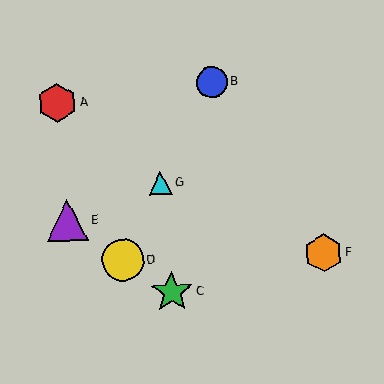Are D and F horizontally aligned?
Yes, both are at y≈260.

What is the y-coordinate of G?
Object G is at y≈183.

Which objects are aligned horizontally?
Objects D, F are aligned horizontally.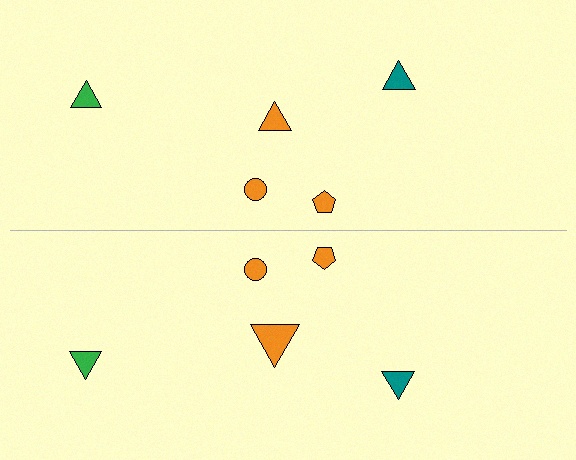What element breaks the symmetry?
The orange triangle on the bottom side has a different size than its mirror counterpart.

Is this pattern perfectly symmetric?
No, the pattern is not perfectly symmetric. The orange triangle on the bottom side has a different size than its mirror counterpart.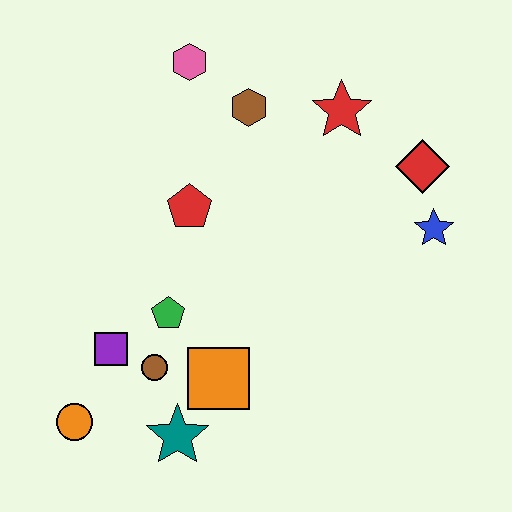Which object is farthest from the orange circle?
The red diamond is farthest from the orange circle.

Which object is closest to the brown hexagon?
The pink hexagon is closest to the brown hexagon.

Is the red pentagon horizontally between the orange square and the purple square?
Yes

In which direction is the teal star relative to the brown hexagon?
The teal star is below the brown hexagon.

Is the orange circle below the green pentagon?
Yes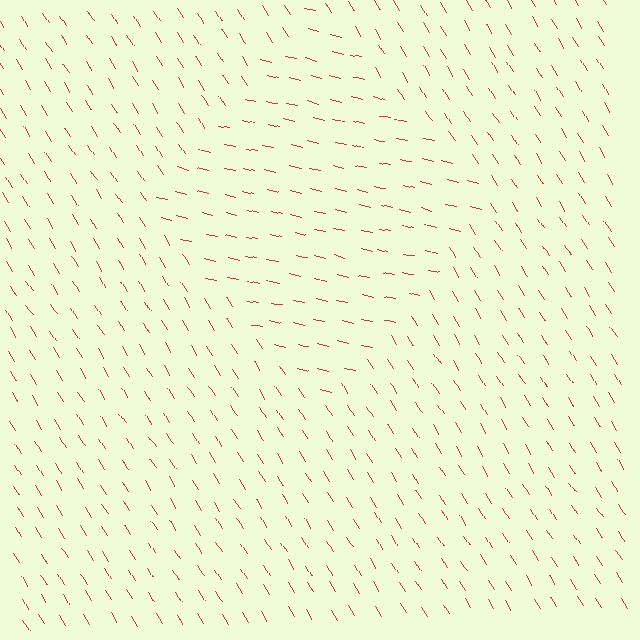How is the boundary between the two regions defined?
The boundary is defined purely by a change in line orientation (approximately 45 degrees difference). All lines are the same color and thickness.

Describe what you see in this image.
The image is filled with small red line segments. A diamond region in the image has lines oriented differently from the surrounding lines, creating a visible texture boundary.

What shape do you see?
I see a diamond.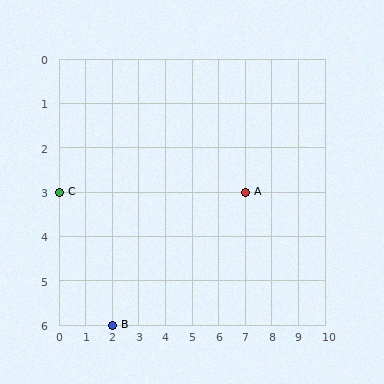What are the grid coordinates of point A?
Point A is at grid coordinates (7, 3).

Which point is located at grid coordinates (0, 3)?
Point C is at (0, 3).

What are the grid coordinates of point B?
Point B is at grid coordinates (2, 6).